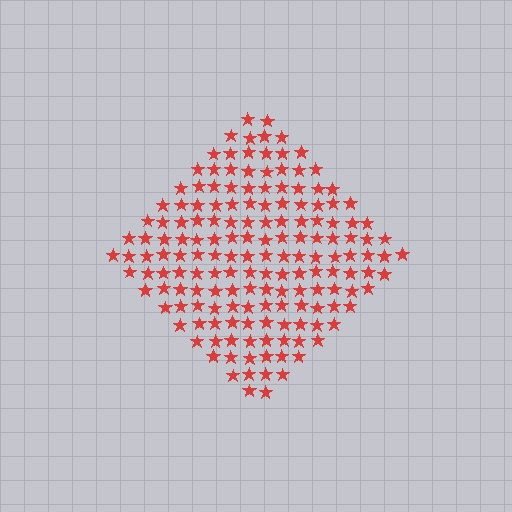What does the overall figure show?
The overall figure shows a diamond.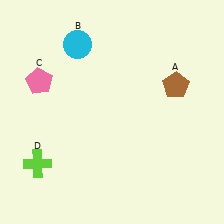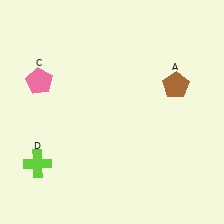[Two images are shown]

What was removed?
The cyan circle (B) was removed in Image 2.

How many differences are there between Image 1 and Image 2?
There is 1 difference between the two images.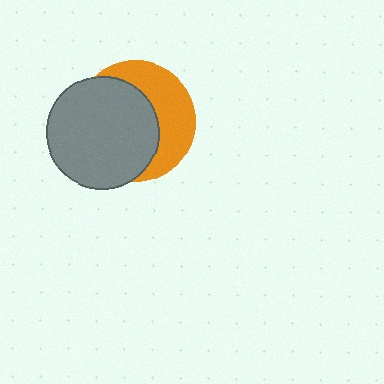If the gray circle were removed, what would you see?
You would see the complete orange circle.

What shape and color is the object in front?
The object in front is a gray circle.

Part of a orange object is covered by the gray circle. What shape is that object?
It is a circle.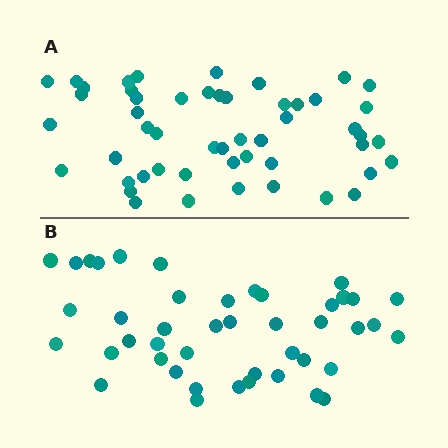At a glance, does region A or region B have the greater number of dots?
Region A (the top region) has more dots.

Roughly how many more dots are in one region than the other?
Region A has roughly 8 or so more dots than region B.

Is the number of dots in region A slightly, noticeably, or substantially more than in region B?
Region A has only slightly more — the two regions are fairly close. The ratio is roughly 1.2 to 1.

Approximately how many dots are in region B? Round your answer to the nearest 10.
About 40 dots. (The exact count is 44, which rounds to 40.)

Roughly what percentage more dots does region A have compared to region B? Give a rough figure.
About 15% more.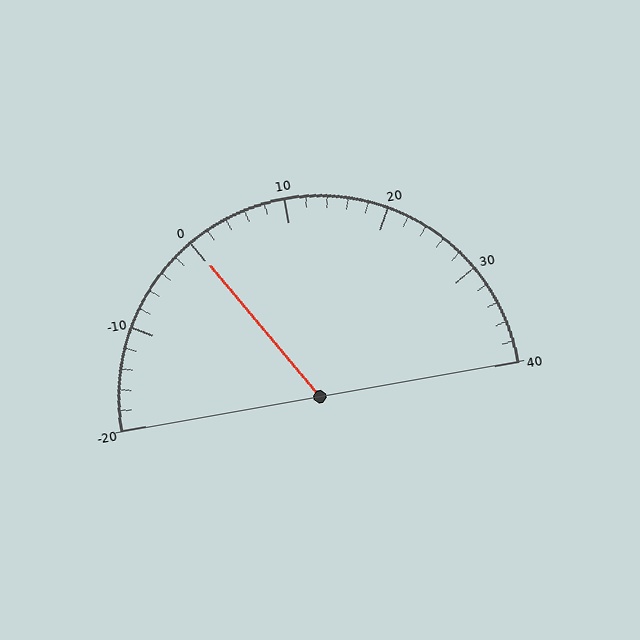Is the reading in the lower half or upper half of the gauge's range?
The reading is in the lower half of the range (-20 to 40).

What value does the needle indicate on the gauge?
The needle indicates approximately 0.